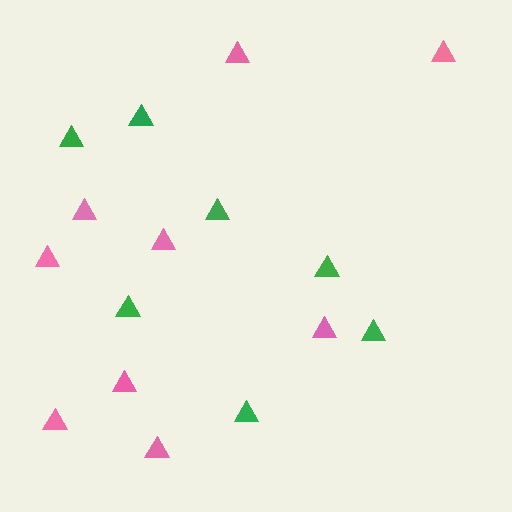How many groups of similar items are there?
There are 2 groups: one group of pink triangles (9) and one group of green triangles (7).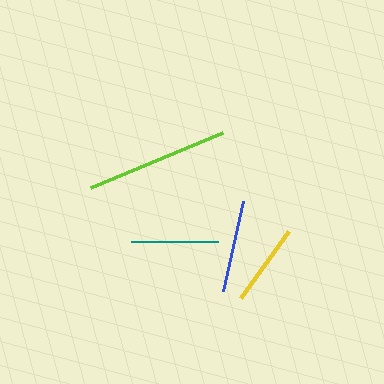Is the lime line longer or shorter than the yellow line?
The lime line is longer than the yellow line.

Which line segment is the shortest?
The yellow line is the shortest at approximately 82 pixels.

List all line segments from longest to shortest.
From longest to shortest: lime, blue, teal, yellow.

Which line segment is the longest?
The lime line is the longest at approximately 143 pixels.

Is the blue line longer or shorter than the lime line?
The lime line is longer than the blue line.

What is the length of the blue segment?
The blue segment is approximately 92 pixels long.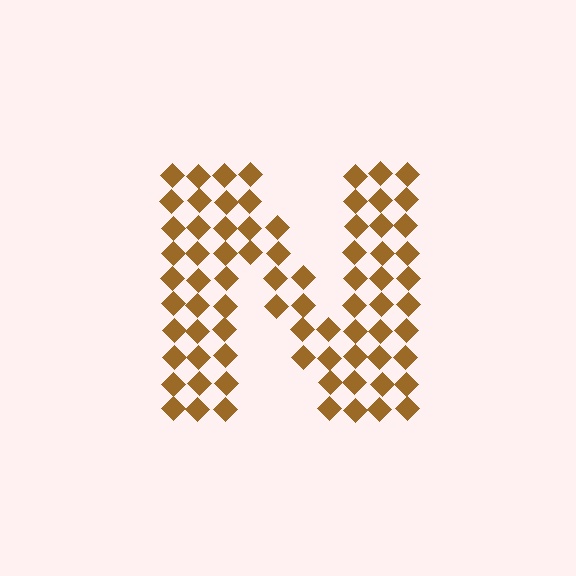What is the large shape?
The large shape is the letter N.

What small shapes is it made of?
It is made of small diamonds.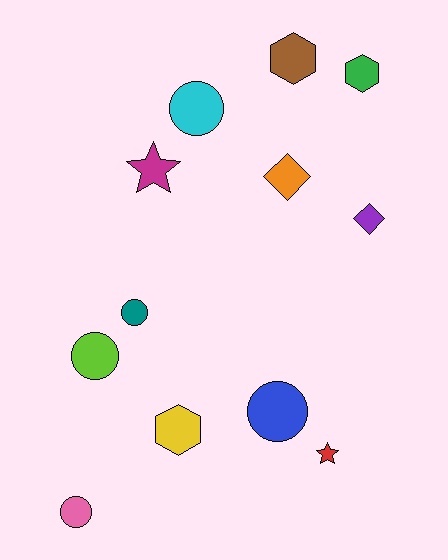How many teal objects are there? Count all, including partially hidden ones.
There is 1 teal object.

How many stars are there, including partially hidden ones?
There are 2 stars.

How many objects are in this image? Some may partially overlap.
There are 12 objects.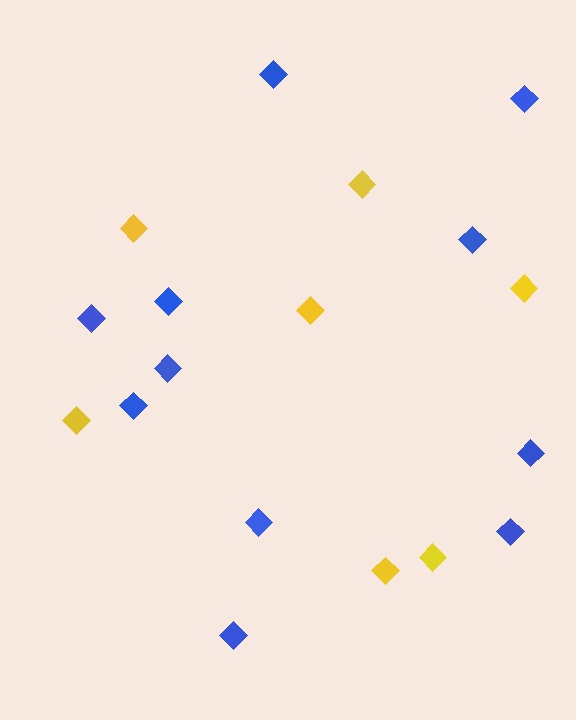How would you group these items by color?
There are 2 groups: one group of blue diamonds (11) and one group of yellow diamonds (7).